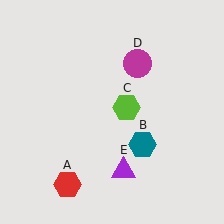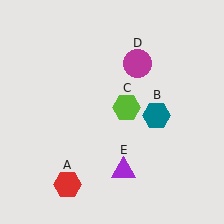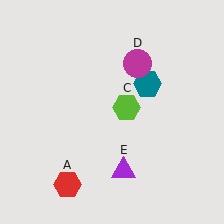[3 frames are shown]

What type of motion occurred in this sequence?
The teal hexagon (object B) rotated counterclockwise around the center of the scene.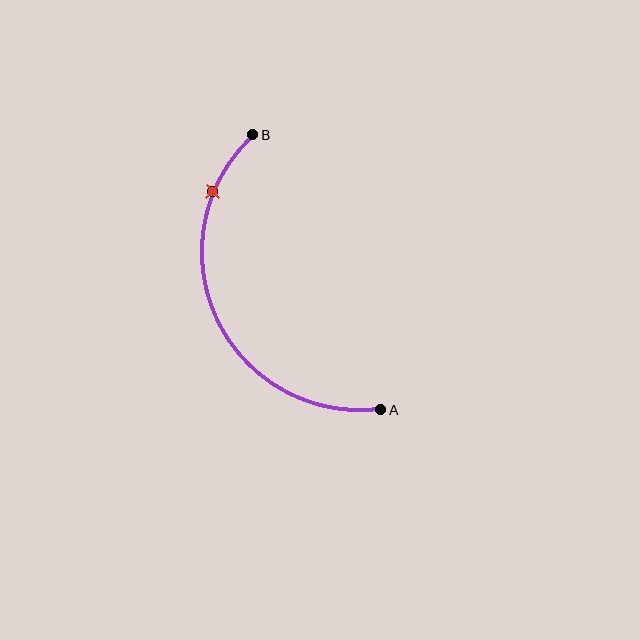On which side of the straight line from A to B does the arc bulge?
The arc bulges to the left of the straight line connecting A and B.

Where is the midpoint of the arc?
The arc midpoint is the point on the curve farthest from the straight line joining A and B. It sits to the left of that line.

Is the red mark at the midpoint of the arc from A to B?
No. The red mark lies on the arc but is closer to endpoint B. The arc midpoint would be at the point on the curve equidistant along the arc from both A and B.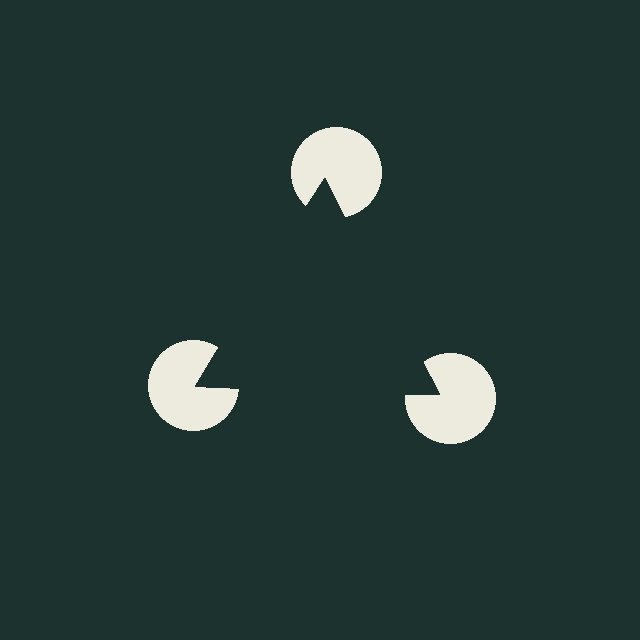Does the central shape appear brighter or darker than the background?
It typically appears slightly darker than the background, even though no actual brightness change is drawn.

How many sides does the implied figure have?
3 sides.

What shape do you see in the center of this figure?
An illusory triangle — its edges are inferred from the aligned wedge cuts in the pac-man discs, not physically drawn.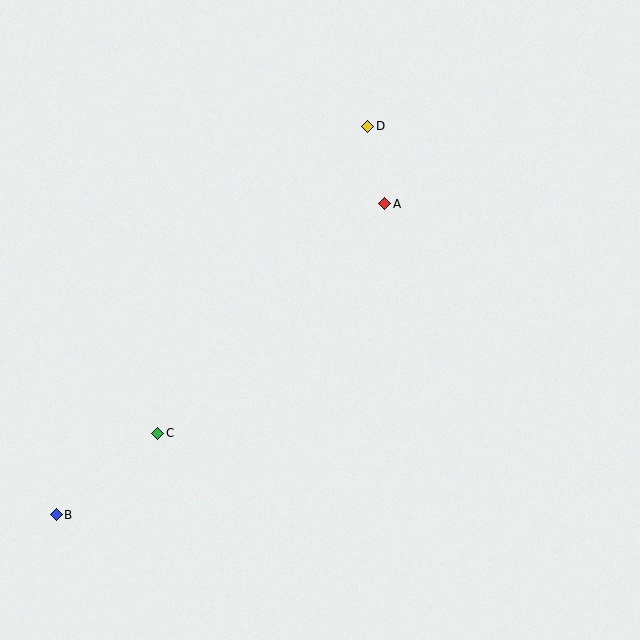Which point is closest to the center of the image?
Point A at (385, 204) is closest to the center.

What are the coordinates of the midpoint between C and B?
The midpoint between C and B is at (107, 474).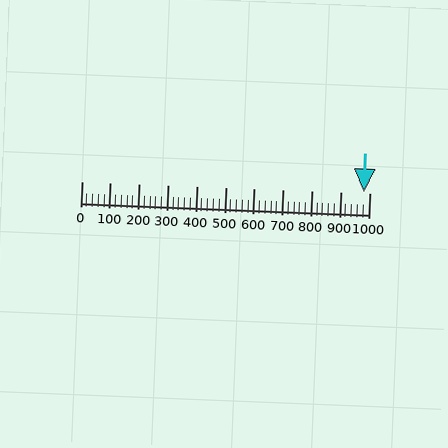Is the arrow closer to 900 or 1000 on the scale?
The arrow is closer to 1000.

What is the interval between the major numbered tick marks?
The major tick marks are spaced 100 units apart.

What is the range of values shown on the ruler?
The ruler shows values from 0 to 1000.